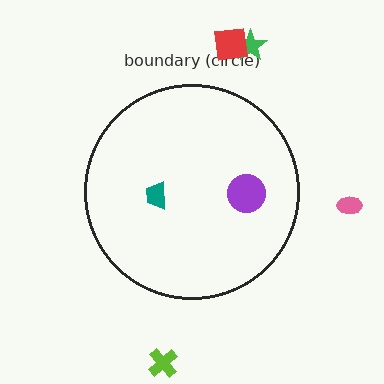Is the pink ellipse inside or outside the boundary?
Outside.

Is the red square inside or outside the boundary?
Outside.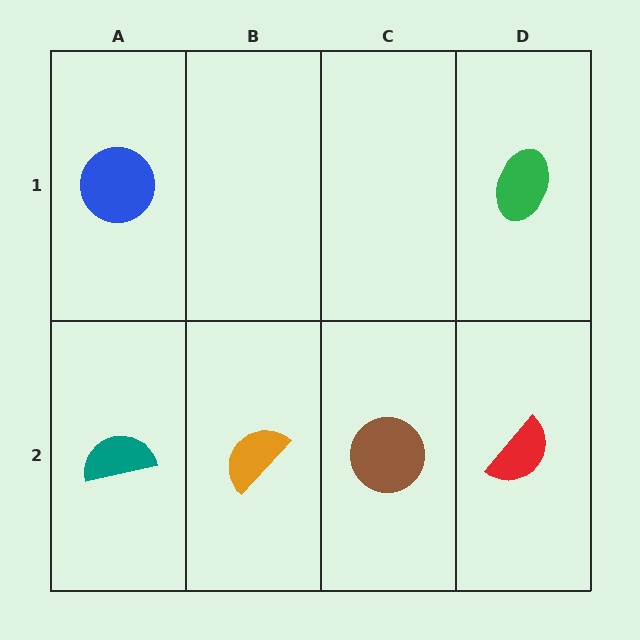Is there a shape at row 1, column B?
No, that cell is empty.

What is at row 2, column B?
An orange semicircle.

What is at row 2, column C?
A brown circle.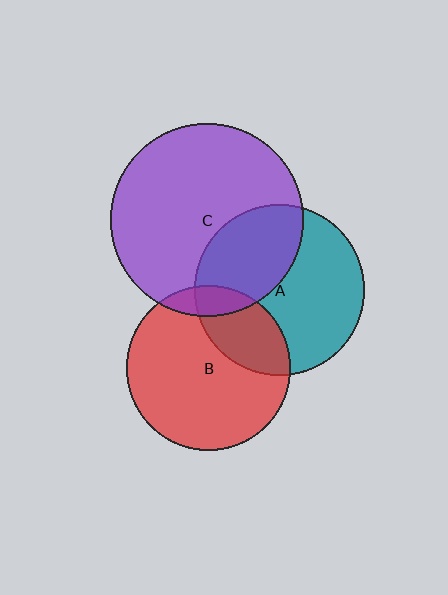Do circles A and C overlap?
Yes.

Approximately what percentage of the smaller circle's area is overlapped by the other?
Approximately 40%.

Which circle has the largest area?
Circle C (purple).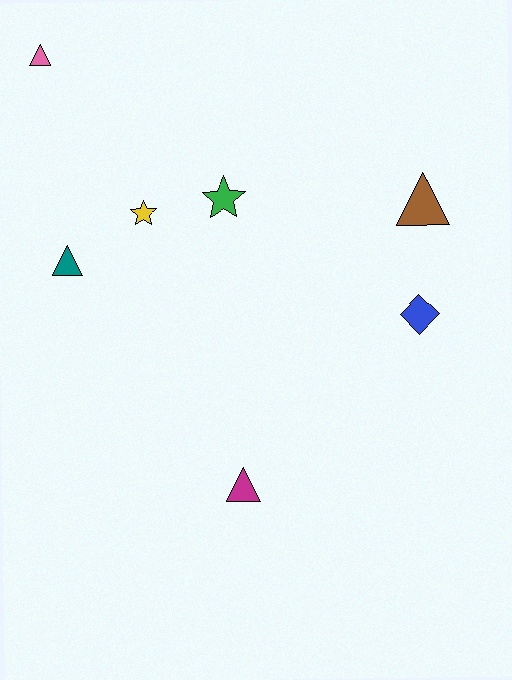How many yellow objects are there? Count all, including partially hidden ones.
There is 1 yellow object.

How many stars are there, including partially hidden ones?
There are 2 stars.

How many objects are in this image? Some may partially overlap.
There are 7 objects.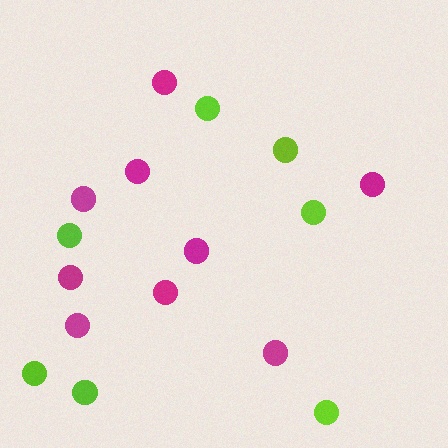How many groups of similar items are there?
There are 2 groups: one group of lime circles (7) and one group of magenta circles (9).